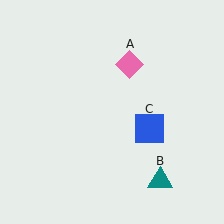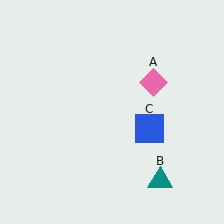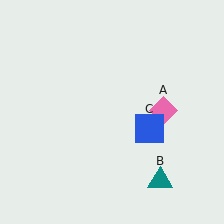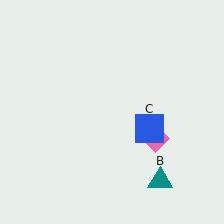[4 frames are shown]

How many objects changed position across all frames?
1 object changed position: pink diamond (object A).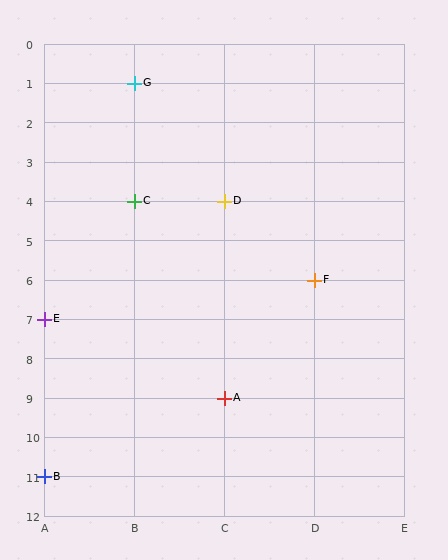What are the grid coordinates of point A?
Point A is at grid coordinates (C, 9).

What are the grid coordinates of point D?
Point D is at grid coordinates (C, 4).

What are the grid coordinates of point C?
Point C is at grid coordinates (B, 4).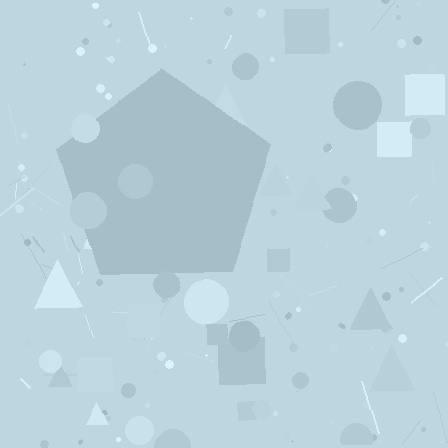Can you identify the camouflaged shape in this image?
The camouflaged shape is a pentagon.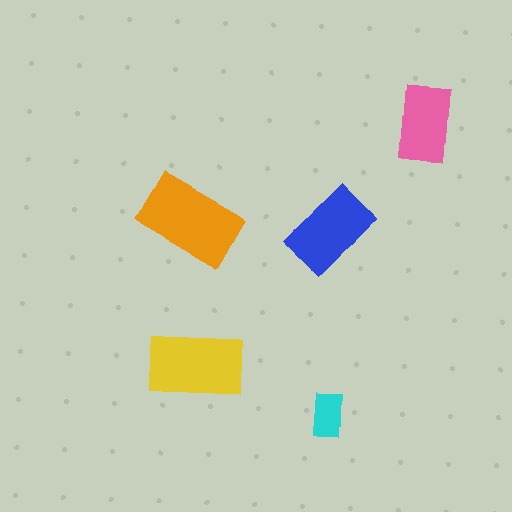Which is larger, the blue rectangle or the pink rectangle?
The blue one.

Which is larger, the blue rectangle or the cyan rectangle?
The blue one.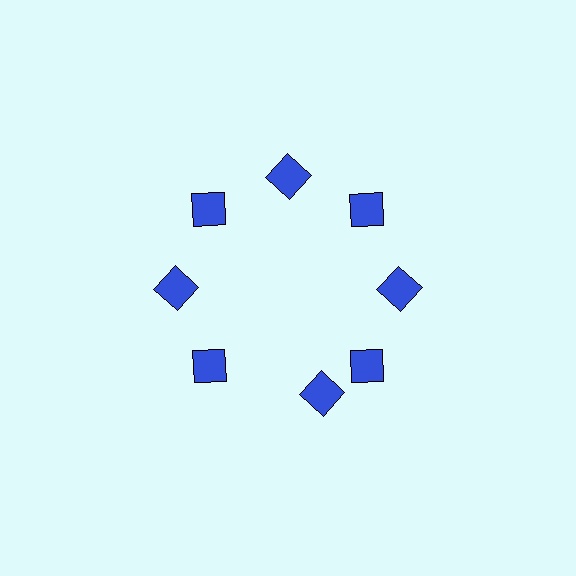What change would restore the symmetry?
The symmetry would be restored by rotating it back into even spacing with its neighbors so that all 8 squares sit at equal angles and equal distance from the center.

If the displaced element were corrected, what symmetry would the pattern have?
It would have 8-fold rotational symmetry — the pattern would map onto itself every 45 degrees.